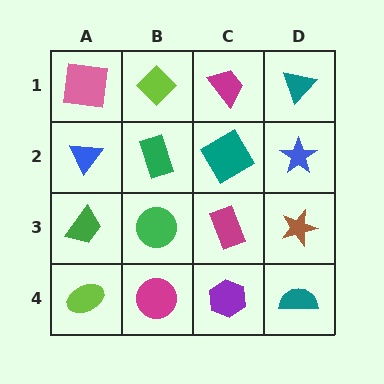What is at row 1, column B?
A lime diamond.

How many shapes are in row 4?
4 shapes.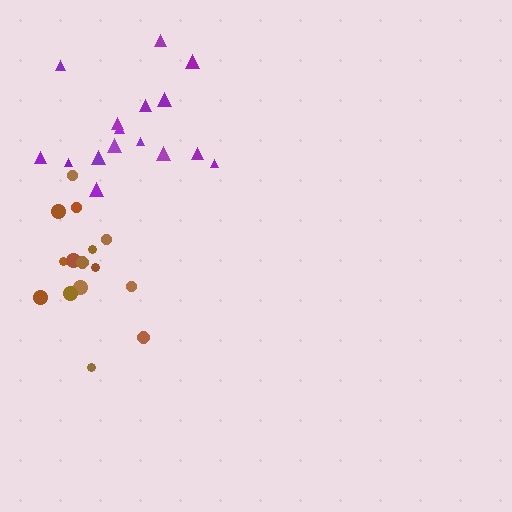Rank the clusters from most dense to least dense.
brown, purple.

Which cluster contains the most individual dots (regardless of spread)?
Purple (16).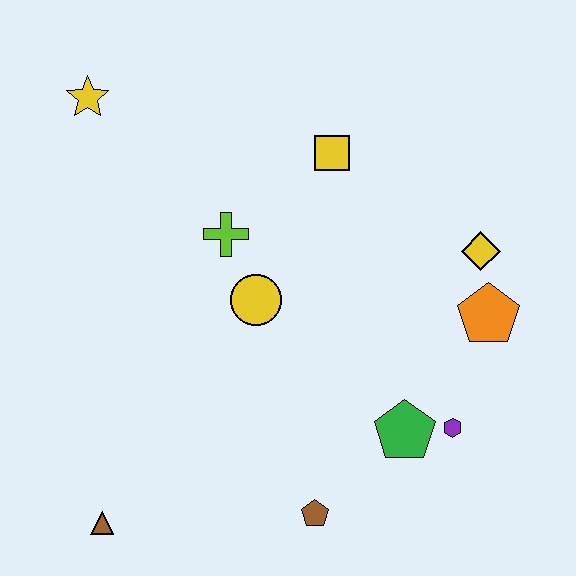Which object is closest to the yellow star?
The lime cross is closest to the yellow star.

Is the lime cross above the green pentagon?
Yes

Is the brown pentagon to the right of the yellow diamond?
No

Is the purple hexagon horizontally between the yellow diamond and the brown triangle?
Yes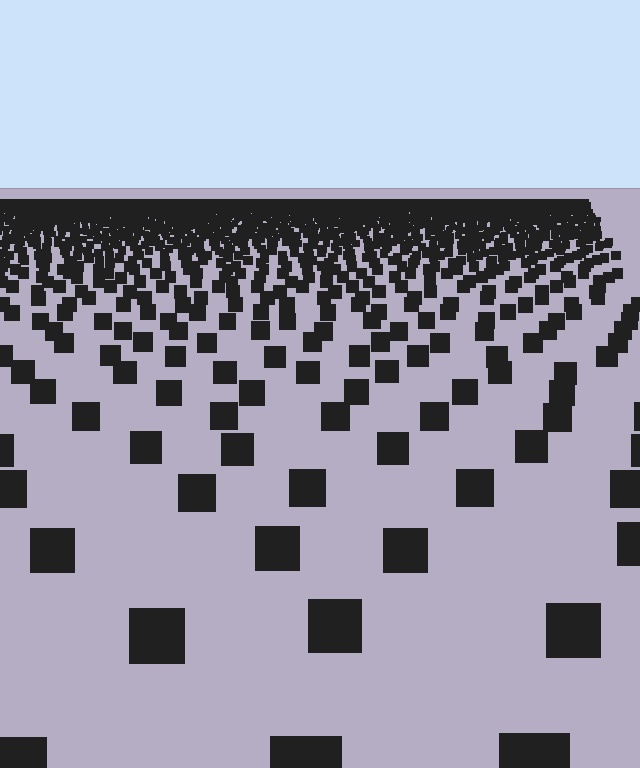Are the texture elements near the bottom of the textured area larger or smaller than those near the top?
Larger. Near the bottom, elements are closer to the viewer and appear at a bigger on-screen size.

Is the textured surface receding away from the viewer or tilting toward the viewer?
The surface is receding away from the viewer. Texture elements get smaller and denser toward the top.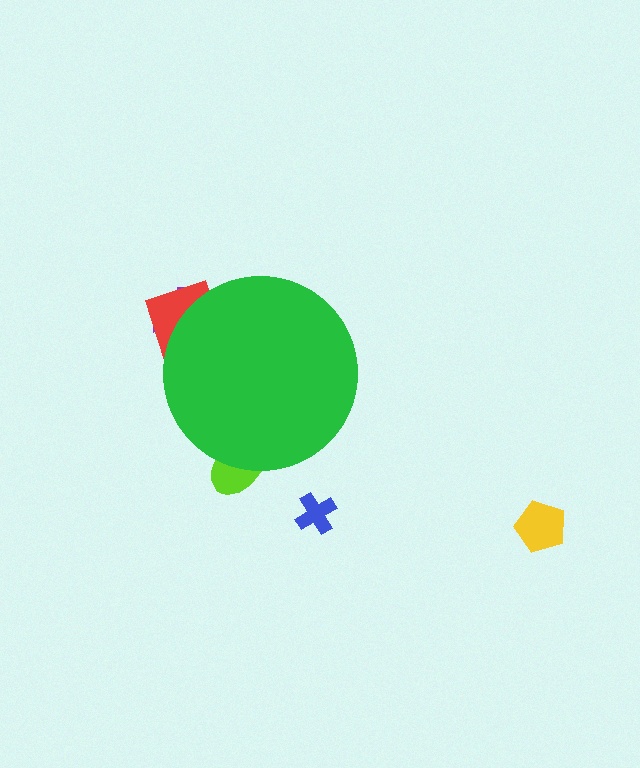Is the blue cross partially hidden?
No, the blue cross is fully visible.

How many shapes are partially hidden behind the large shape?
3 shapes are partially hidden.